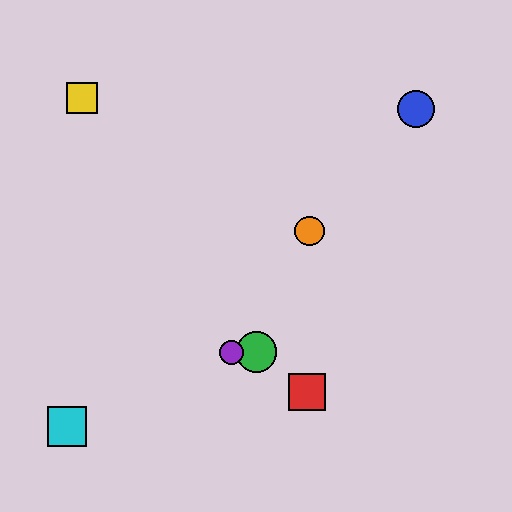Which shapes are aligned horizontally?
The green circle, the purple circle are aligned horizontally.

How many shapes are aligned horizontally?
2 shapes (the green circle, the purple circle) are aligned horizontally.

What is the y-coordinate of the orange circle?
The orange circle is at y≈231.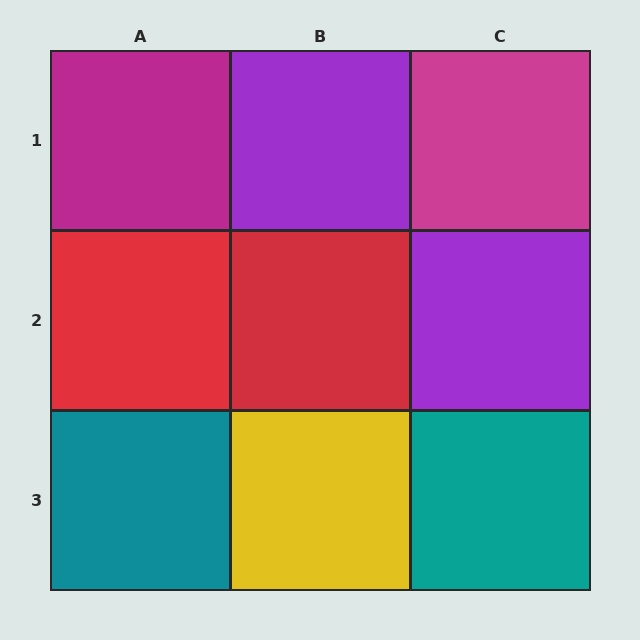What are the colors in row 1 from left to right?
Magenta, purple, magenta.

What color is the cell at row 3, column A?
Teal.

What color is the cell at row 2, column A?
Red.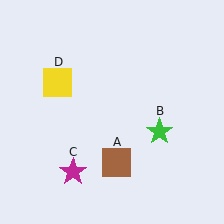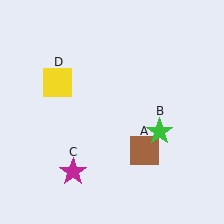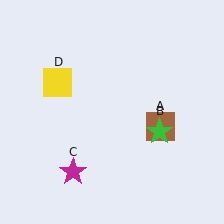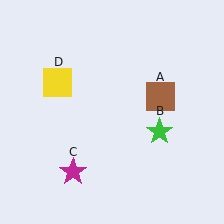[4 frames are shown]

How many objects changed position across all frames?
1 object changed position: brown square (object A).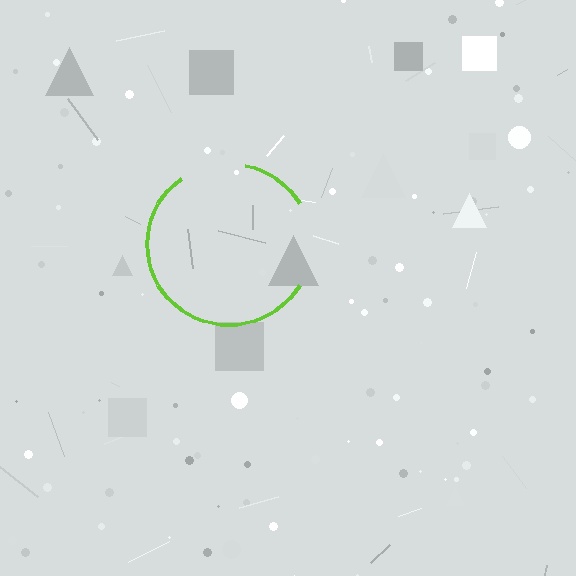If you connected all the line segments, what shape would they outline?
They would outline a circle.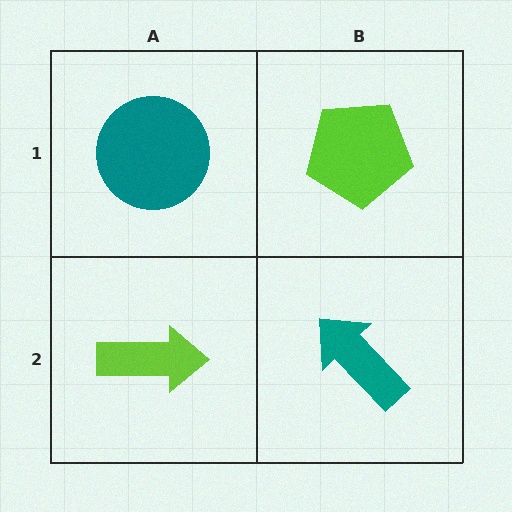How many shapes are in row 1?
2 shapes.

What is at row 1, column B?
A lime pentagon.